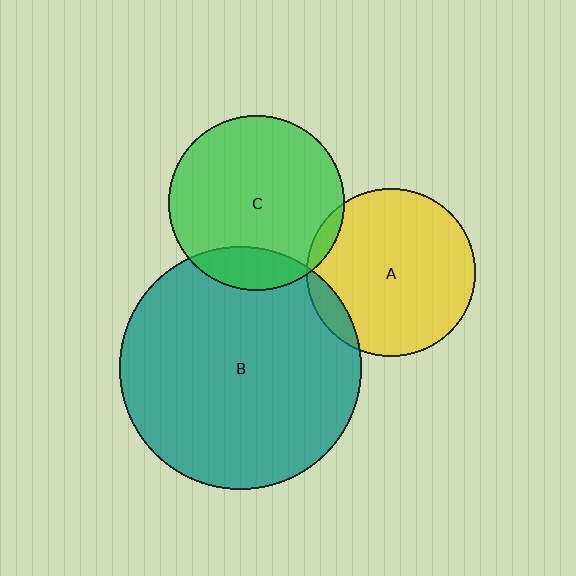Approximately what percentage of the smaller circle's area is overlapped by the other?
Approximately 5%.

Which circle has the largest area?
Circle B (teal).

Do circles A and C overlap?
Yes.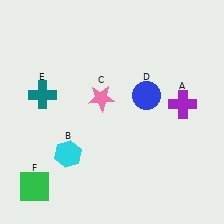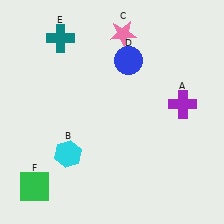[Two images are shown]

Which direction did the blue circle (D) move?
The blue circle (D) moved up.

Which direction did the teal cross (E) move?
The teal cross (E) moved up.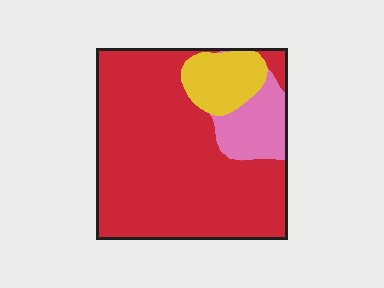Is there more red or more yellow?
Red.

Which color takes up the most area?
Red, at roughly 75%.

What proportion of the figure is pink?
Pink takes up about one eighth (1/8) of the figure.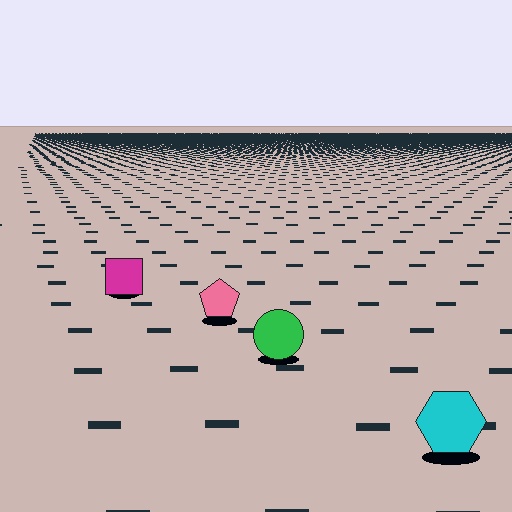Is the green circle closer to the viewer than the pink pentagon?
Yes. The green circle is closer — you can tell from the texture gradient: the ground texture is coarser near it.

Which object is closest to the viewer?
The cyan hexagon is closest. The texture marks near it are larger and more spread out.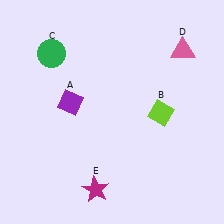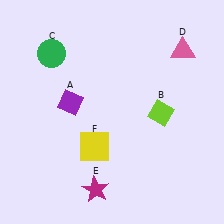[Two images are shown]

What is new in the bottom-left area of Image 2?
A yellow square (F) was added in the bottom-left area of Image 2.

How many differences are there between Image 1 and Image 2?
There is 1 difference between the two images.